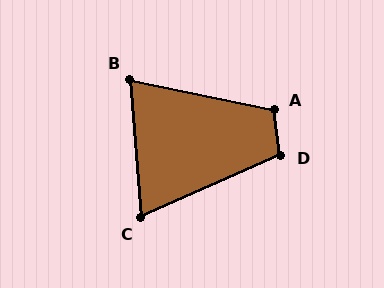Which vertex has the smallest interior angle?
C, at approximately 71 degrees.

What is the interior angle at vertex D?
Approximately 106 degrees (obtuse).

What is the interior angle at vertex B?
Approximately 74 degrees (acute).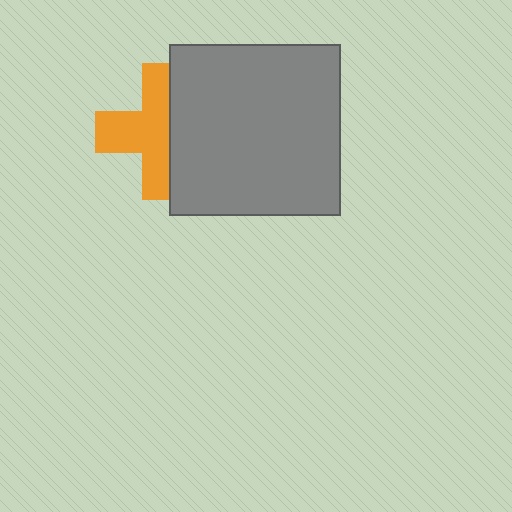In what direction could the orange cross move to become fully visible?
The orange cross could move left. That would shift it out from behind the gray square entirely.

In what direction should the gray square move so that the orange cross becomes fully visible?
The gray square should move right. That is the shortest direction to clear the overlap and leave the orange cross fully visible.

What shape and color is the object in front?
The object in front is a gray square.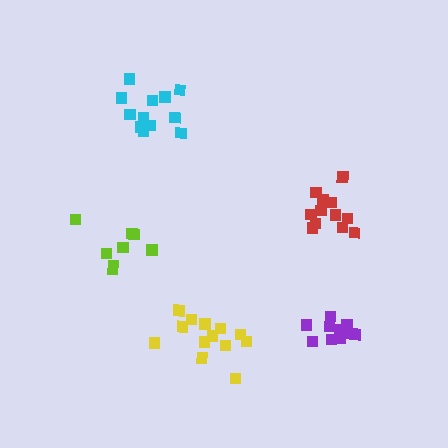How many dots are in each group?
Group 1: 8 dots, Group 2: 13 dots, Group 3: 10 dots, Group 4: 12 dots, Group 5: 12 dots (55 total).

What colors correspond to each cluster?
The clusters are colored: lime, yellow, purple, red, cyan.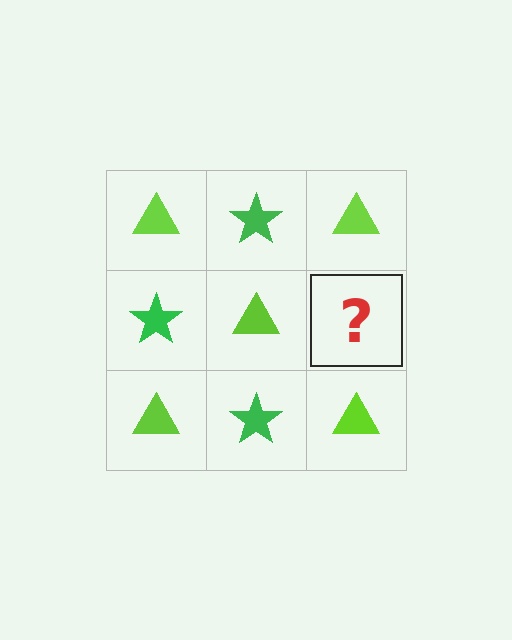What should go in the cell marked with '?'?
The missing cell should contain a green star.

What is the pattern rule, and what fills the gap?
The rule is that it alternates lime triangle and green star in a checkerboard pattern. The gap should be filled with a green star.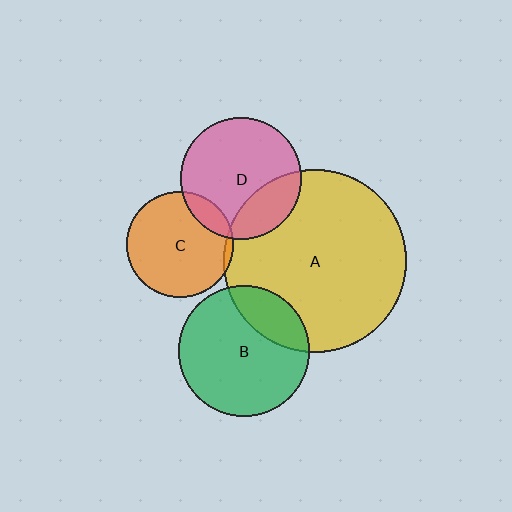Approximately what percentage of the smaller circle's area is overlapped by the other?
Approximately 5%.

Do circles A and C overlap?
Yes.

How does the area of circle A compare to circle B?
Approximately 1.9 times.